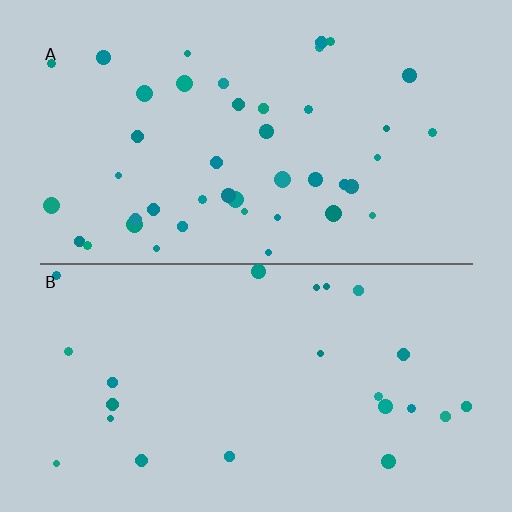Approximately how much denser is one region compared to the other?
Approximately 1.9× — region A over region B.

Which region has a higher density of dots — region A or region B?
A (the top).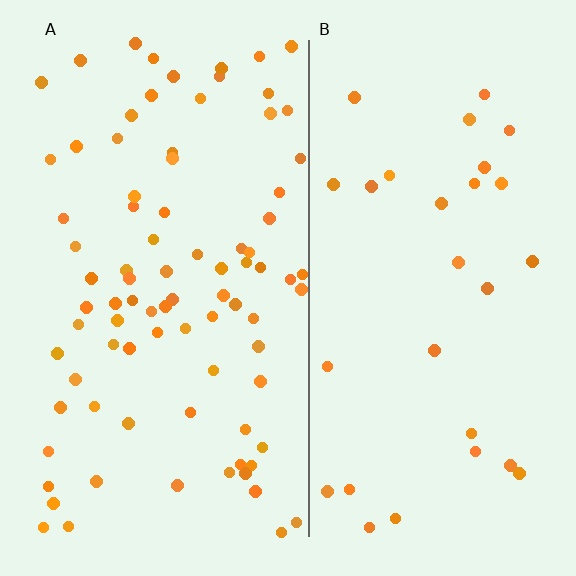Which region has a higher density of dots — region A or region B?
A (the left).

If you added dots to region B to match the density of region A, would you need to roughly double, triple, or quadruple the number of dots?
Approximately triple.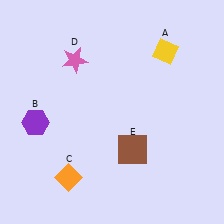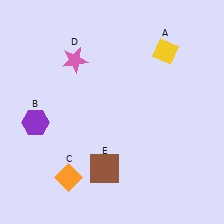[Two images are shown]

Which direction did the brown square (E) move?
The brown square (E) moved left.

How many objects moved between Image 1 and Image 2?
1 object moved between the two images.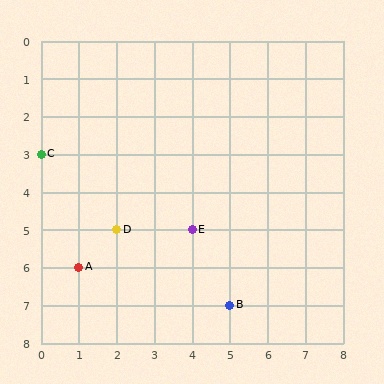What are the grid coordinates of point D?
Point D is at grid coordinates (2, 5).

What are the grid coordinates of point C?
Point C is at grid coordinates (0, 3).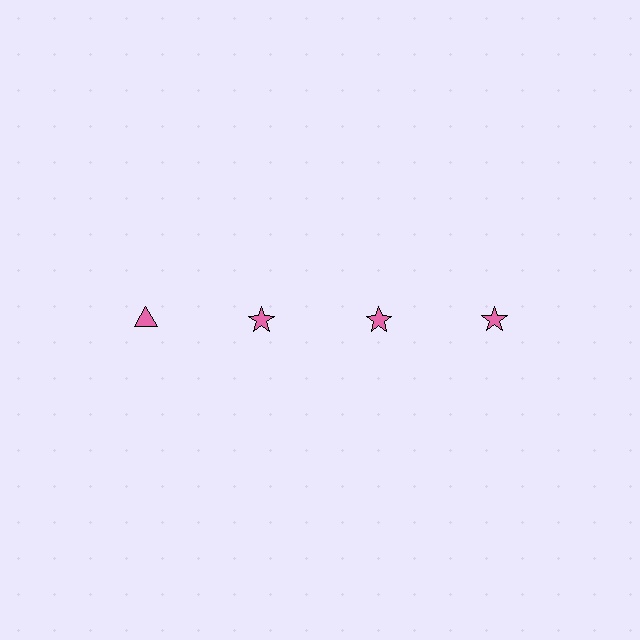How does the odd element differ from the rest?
It has a different shape: triangle instead of star.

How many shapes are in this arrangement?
There are 4 shapes arranged in a grid pattern.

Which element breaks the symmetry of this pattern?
The pink triangle in the top row, leftmost column breaks the symmetry. All other shapes are pink stars.